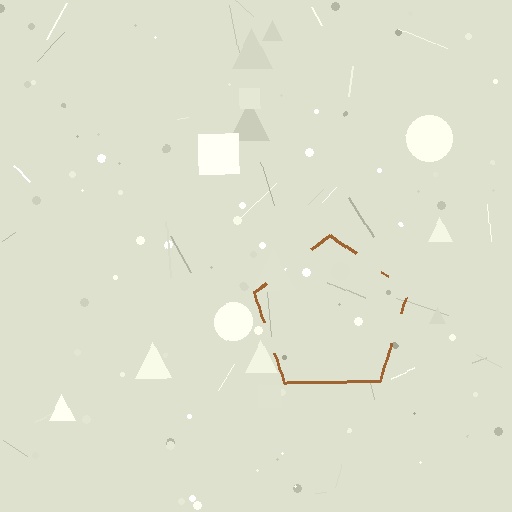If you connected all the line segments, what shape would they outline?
They would outline a pentagon.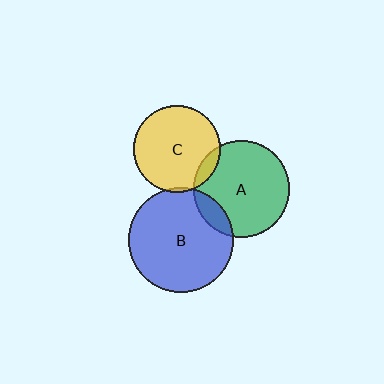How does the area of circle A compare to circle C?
Approximately 1.2 times.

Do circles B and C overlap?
Yes.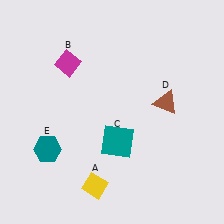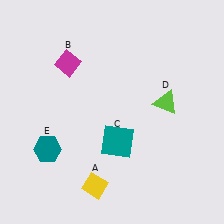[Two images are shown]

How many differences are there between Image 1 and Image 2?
There is 1 difference between the two images.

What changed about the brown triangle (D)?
In Image 1, D is brown. In Image 2, it changed to lime.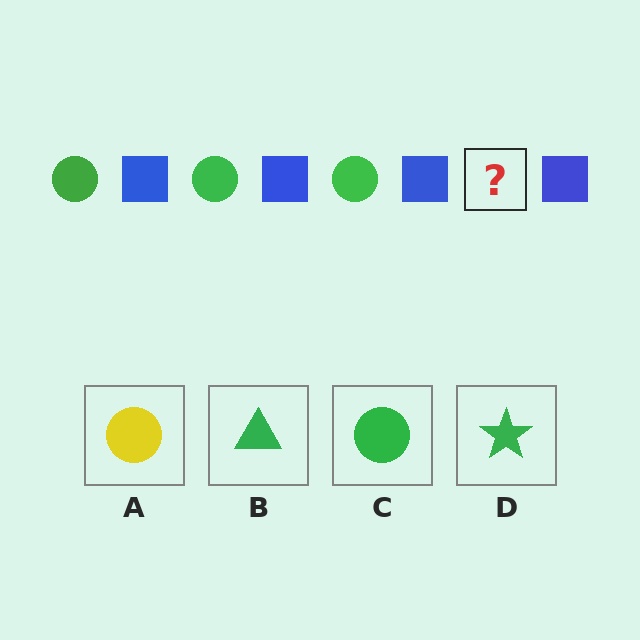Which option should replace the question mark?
Option C.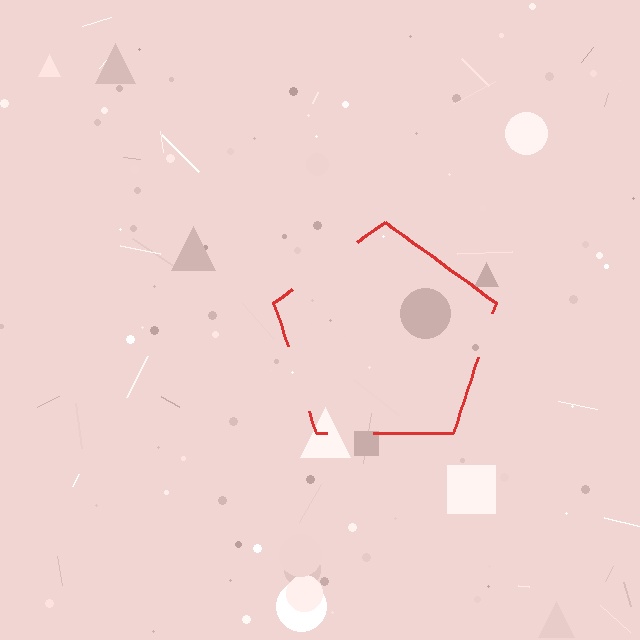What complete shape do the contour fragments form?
The contour fragments form a pentagon.